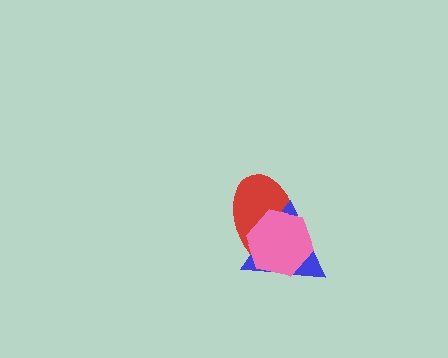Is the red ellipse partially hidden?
Yes, it is partially covered by another shape.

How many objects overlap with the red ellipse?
2 objects overlap with the red ellipse.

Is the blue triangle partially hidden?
Yes, it is partially covered by another shape.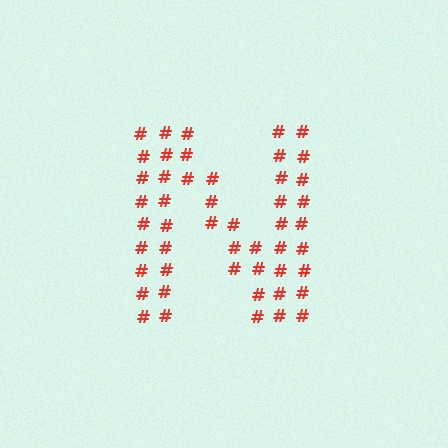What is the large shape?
The large shape is the letter N.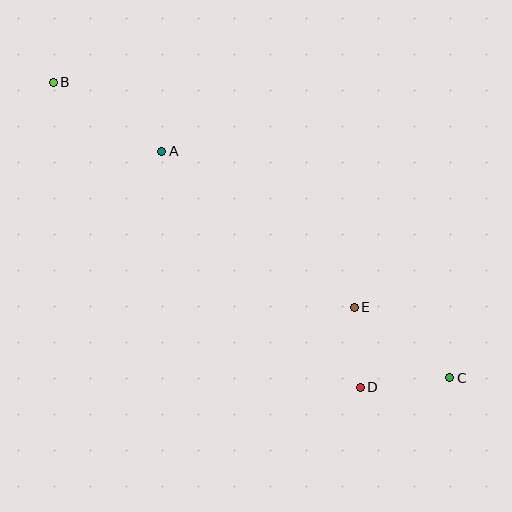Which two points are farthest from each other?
Points B and C are farthest from each other.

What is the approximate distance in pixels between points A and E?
The distance between A and E is approximately 248 pixels.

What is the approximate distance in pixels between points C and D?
The distance between C and D is approximately 90 pixels.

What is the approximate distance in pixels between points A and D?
The distance between A and D is approximately 308 pixels.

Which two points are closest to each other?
Points D and E are closest to each other.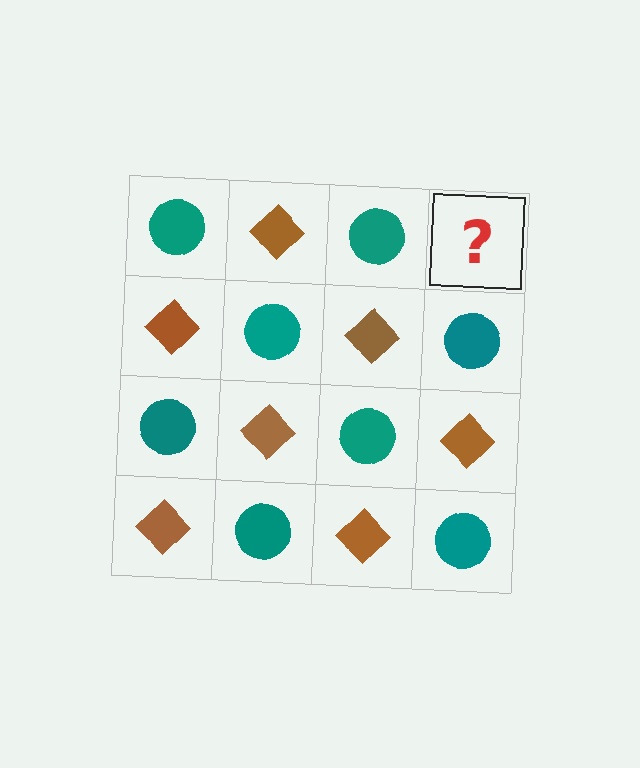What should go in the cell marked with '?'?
The missing cell should contain a brown diamond.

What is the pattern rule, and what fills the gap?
The rule is that it alternates teal circle and brown diamond in a checkerboard pattern. The gap should be filled with a brown diamond.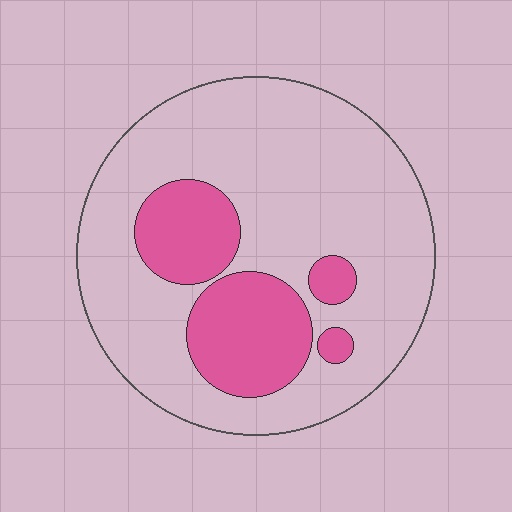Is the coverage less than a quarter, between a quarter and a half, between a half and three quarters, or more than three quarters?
Less than a quarter.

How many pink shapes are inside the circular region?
4.